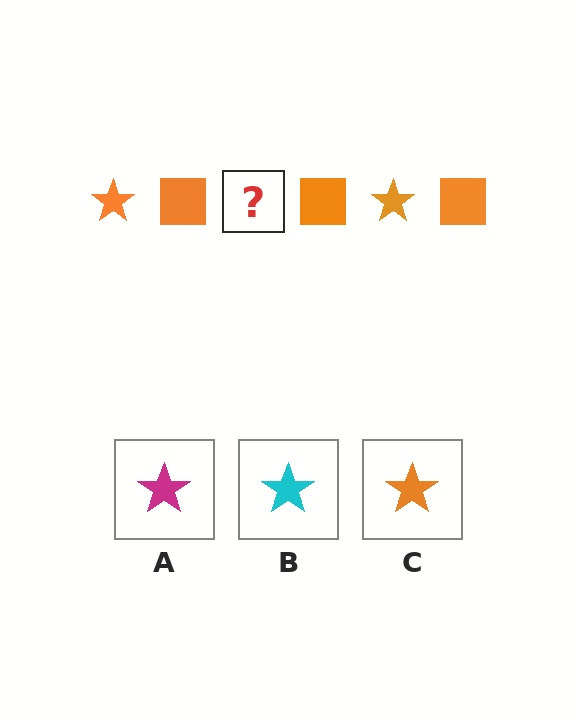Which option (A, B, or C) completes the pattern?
C.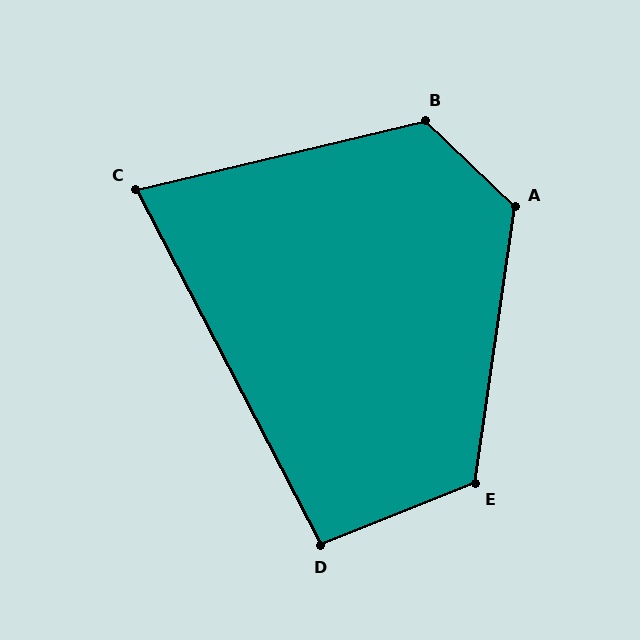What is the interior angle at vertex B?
Approximately 123 degrees (obtuse).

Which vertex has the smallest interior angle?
C, at approximately 76 degrees.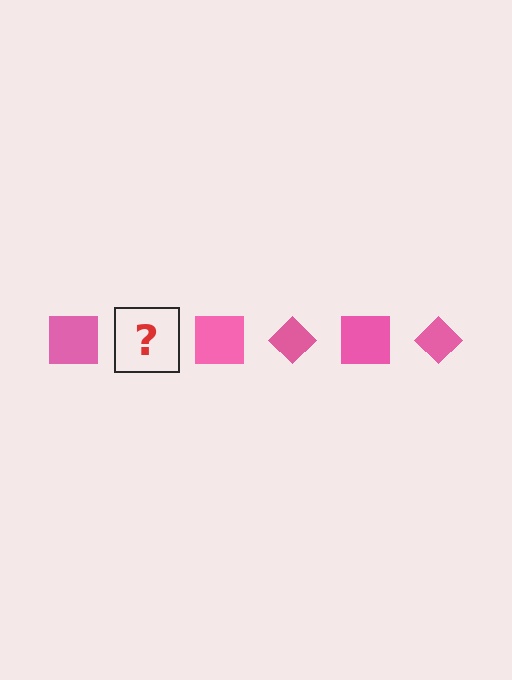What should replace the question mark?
The question mark should be replaced with a pink diamond.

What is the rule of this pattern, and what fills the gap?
The rule is that the pattern cycles through square, diamond shapes in pink. The gap should be filled with a pink diamond.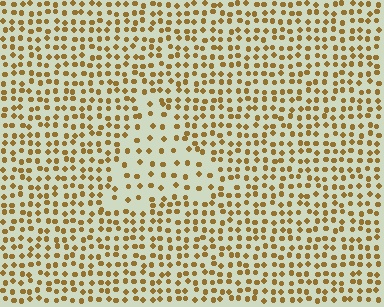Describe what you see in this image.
The image contains small brown elements arranged at two different densities. A triangle-shaped region is visible where the elements are less densely packed than the surrounding area.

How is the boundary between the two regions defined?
The boundary is defined by a change in element density (approximately 1.9x ratio). All elements are the same color, size, and shape.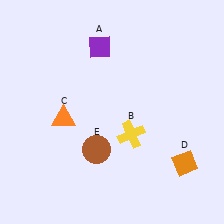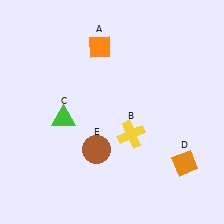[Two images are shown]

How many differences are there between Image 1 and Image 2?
There are 2 differences between the two images.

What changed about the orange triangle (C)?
In Image 1, C is orange. In Image 2, it changed to green.